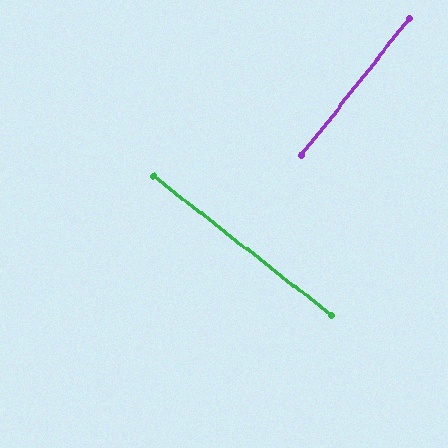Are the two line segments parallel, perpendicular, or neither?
Perpendicular — they meet at approximately 90°.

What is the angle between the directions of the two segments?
Approximately 90 degrees.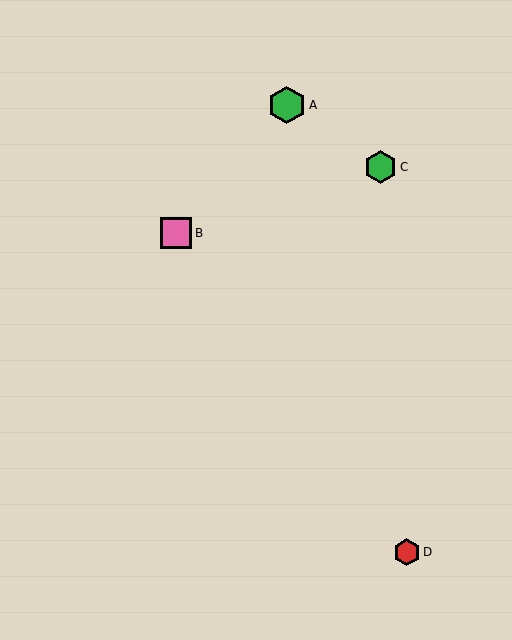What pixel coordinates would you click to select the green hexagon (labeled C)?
Click at (381, 167) to select the green hexagon C.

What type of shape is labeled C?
Shape C is a green hexagon.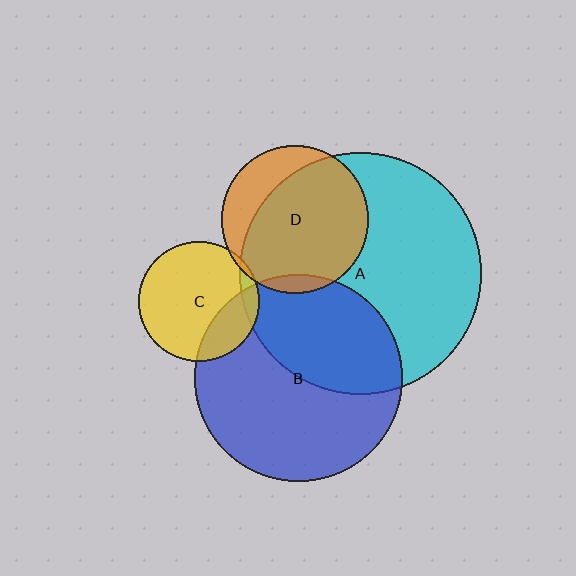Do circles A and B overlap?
Yes.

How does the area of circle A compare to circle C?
Approximately 4.0 times.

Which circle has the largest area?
Circle A (cyan).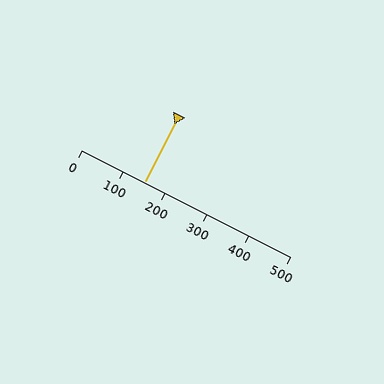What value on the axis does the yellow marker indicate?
The marker indicates approximately 150.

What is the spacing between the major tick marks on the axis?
The major ticks are spaced 100 apart.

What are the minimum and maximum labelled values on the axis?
The axis runs from 0 to 500.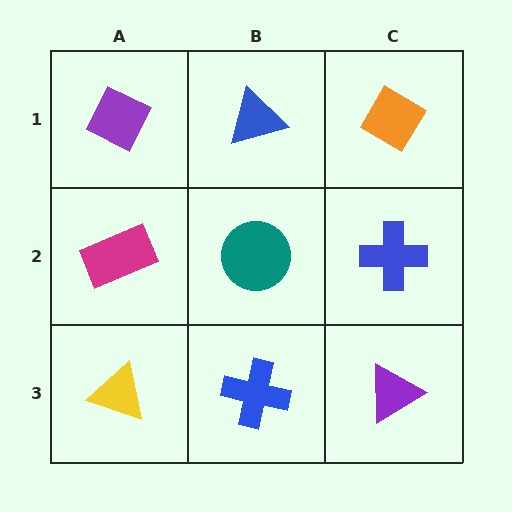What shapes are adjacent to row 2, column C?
An orange diamond (row 1, column C), a purple triangle (row 3, column C), a teal circle (row 2, column B).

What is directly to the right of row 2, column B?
A blue cross.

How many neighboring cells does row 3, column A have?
2.